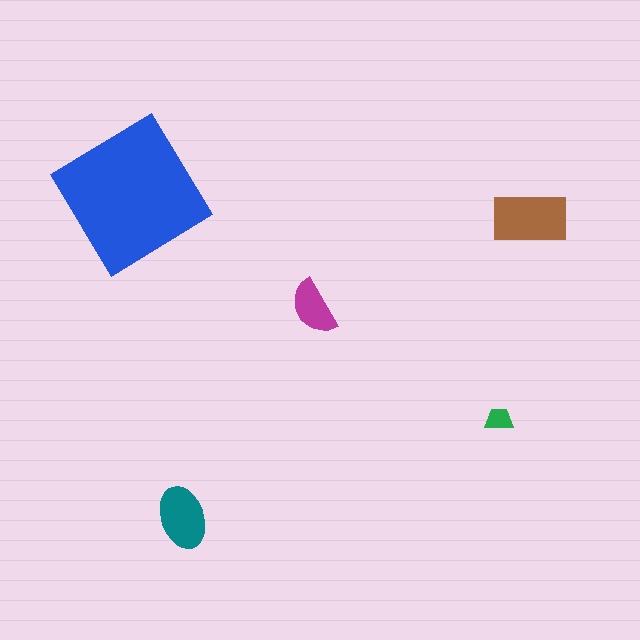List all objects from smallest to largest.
The green trapezoid, the magenta semicircle, the teal ellipse, the brown rectangle, the blue diamond.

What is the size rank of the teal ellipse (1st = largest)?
3rd.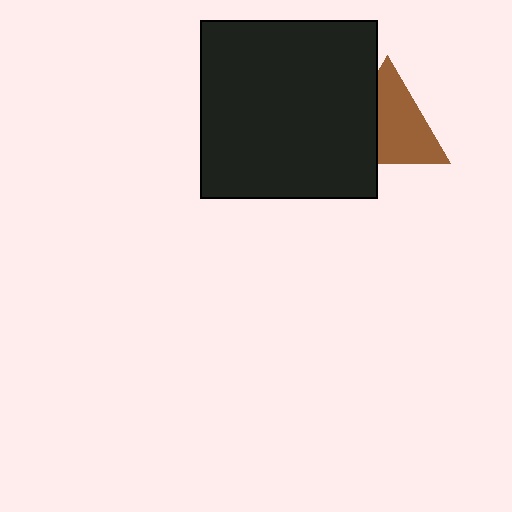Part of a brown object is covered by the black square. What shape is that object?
It is a triangle.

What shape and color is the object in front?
The object in front is a black square.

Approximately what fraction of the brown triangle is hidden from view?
Roughly 35% of the brown triangle is hidden behind the black square.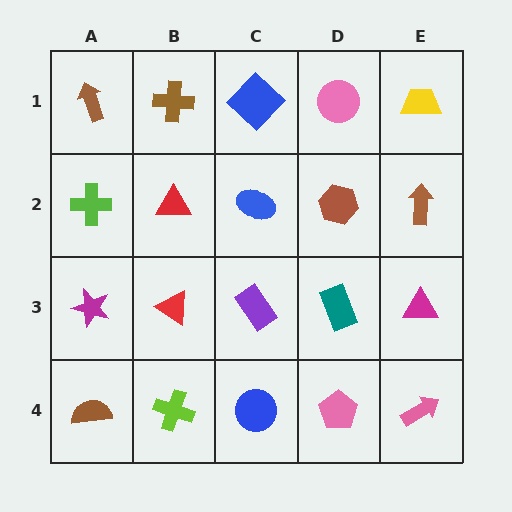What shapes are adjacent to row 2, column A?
A brown arrow (row 1, column A), a magenta star (row 3, column A), a red triangle (row 2, column B).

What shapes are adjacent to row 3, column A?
A lime cross (row 2, column A), a brown semicircle (row 4, column A), a red triangle (row 3, column B).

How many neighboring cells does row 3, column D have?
4.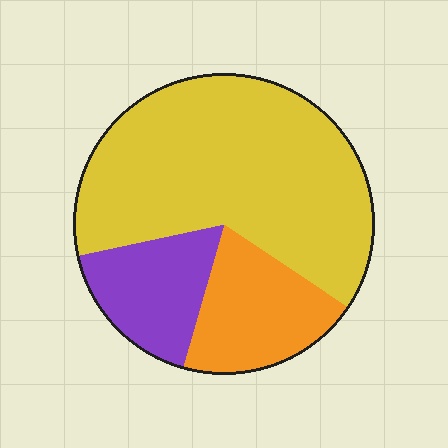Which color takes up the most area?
Yellow, at roughly 65%.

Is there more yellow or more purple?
Yellow.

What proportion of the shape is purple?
Purple takes up less than a quarter of the shape.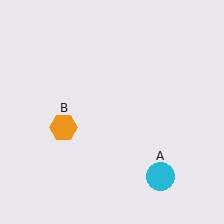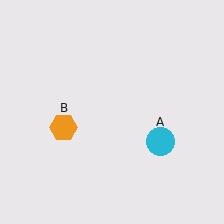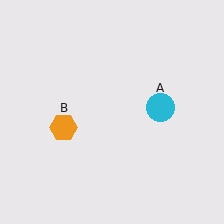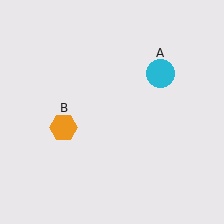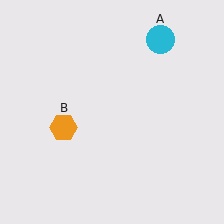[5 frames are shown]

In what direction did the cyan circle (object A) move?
The cyan circle (object A) moved up.